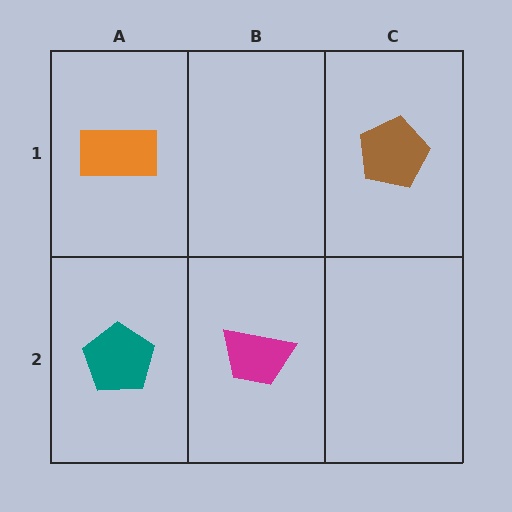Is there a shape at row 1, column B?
No, that cell is empty.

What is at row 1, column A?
An orange rectangle.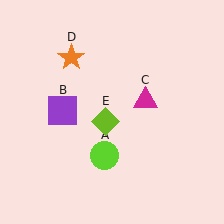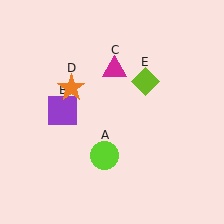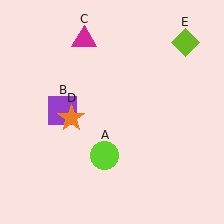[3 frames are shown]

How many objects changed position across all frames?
3 objects changed position: magenta triangle (object C), orange star (object D), lime diamond (object E).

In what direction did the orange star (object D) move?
The orange star (object D) moved down.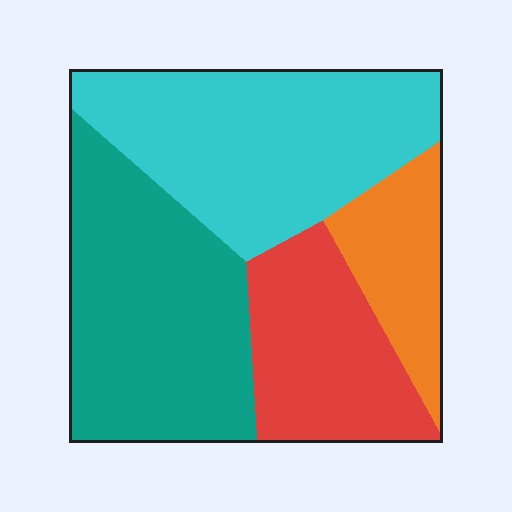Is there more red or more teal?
Teal.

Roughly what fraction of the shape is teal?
Teal takes up about one third (1/3) of the shape.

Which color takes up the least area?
Orange, at roughly 15%.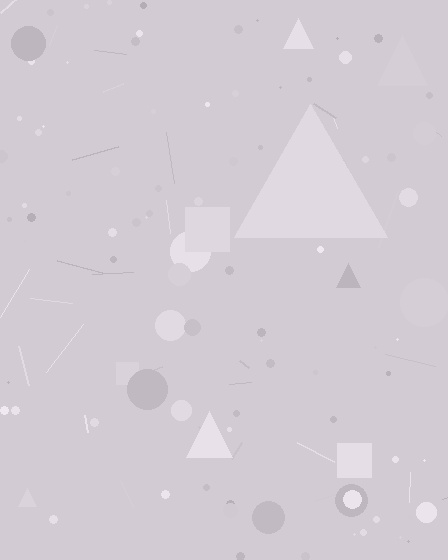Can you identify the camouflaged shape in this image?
The camouflaged shape is a triangle.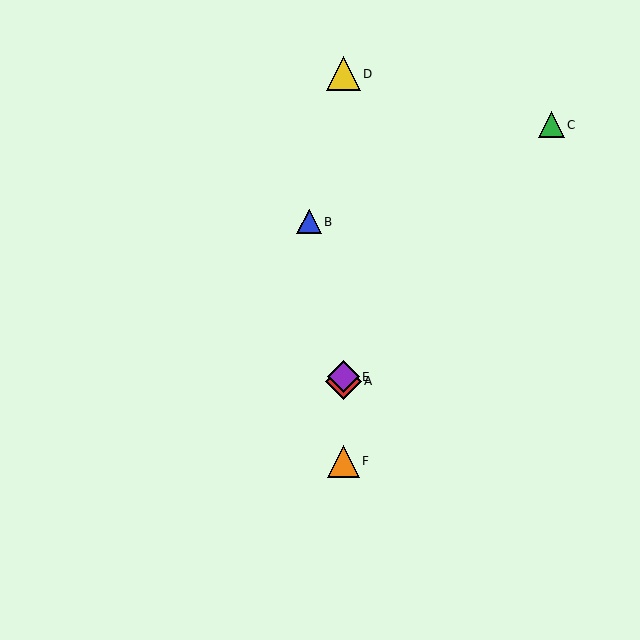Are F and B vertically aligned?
No, F is at x≈343 and B is at x≈309.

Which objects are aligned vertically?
Objects A, D, E, F are aligned vertically.